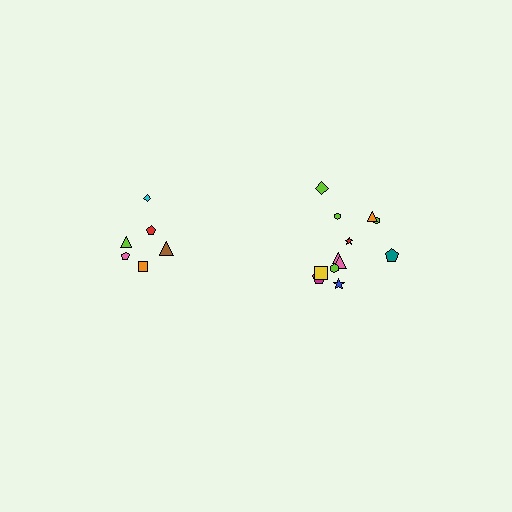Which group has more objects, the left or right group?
The right group.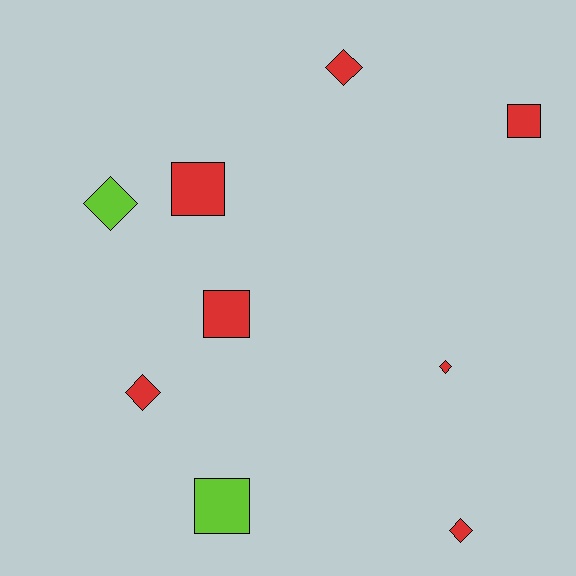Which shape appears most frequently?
Diamond, with 5 objects.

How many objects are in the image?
There are 9 objects.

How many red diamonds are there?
There are 4 red diamonds.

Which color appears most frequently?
Red, with 7 objects.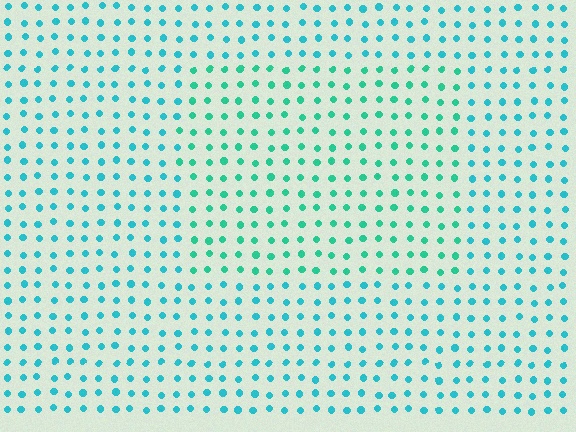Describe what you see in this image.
The image is filled with small cyan elements in a uniform arrangement. A rectangle-shaped region is visible where the elements are tinted to a slightly different hue, forming a subtle color boundary.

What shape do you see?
I see a rectangle.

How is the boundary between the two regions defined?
The boundary is defined purely by a slight shift in hue (about 25 degrees). Spacing, size, and orientation are identical on both sides.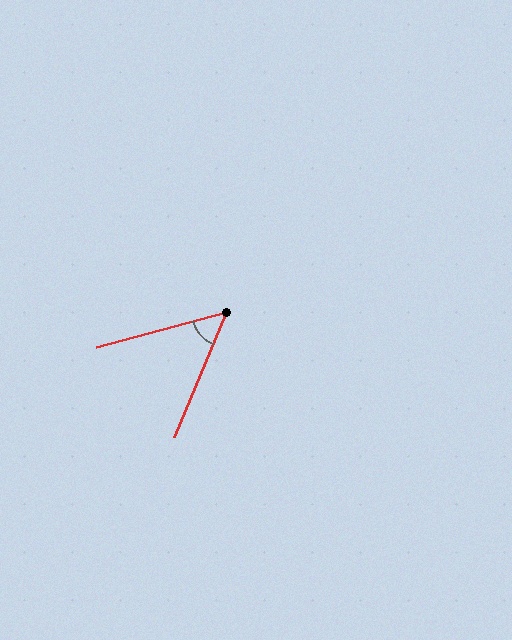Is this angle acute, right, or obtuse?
It is acute.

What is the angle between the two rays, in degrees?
Approximately 52 degrees.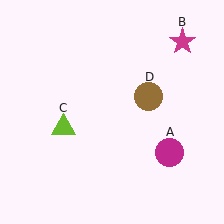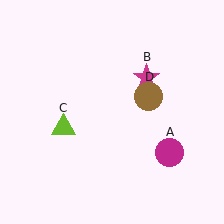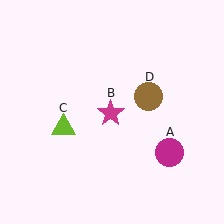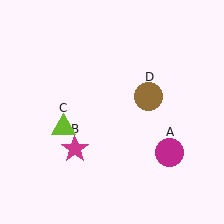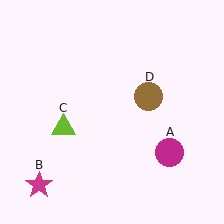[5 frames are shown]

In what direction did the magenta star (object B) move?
The magenta star (object B) moved down and to the left.